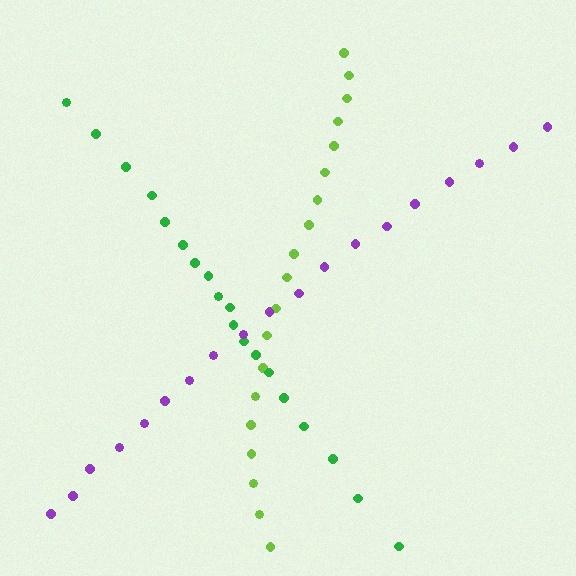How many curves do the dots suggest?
There are 3 distinct paths.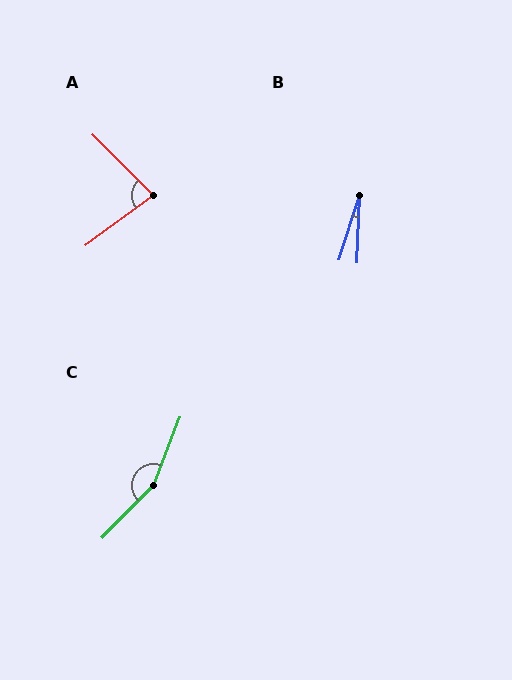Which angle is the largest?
C, at approximately 156 degrees.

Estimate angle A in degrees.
Approximately 82 degrees.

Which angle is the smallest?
B, at approximately 16 degrees.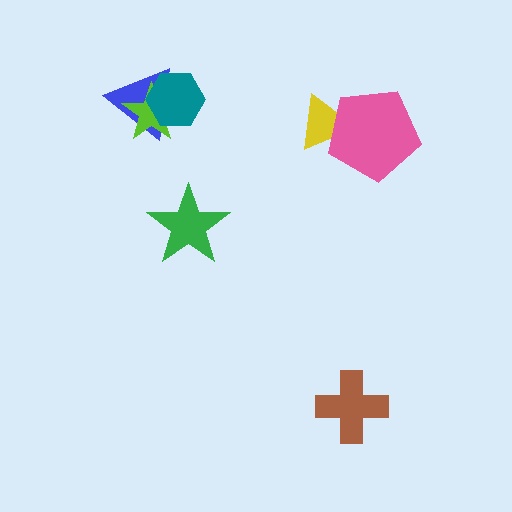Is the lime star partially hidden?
Yes, it is partially covered by another shape.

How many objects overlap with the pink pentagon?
1 object overlaps with the pink pentagon.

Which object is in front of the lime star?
The teal hexagon is in front of the lime star.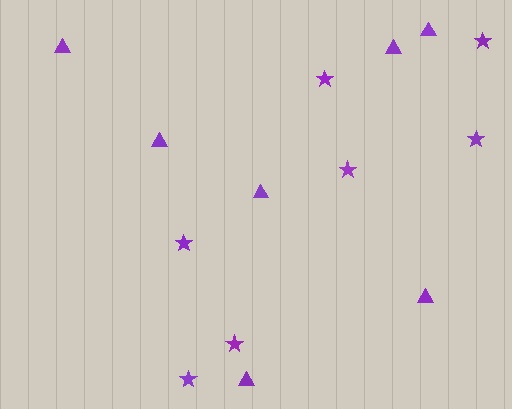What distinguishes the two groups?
There are 2 groups: one group of triangles (7) and one group of stars (7).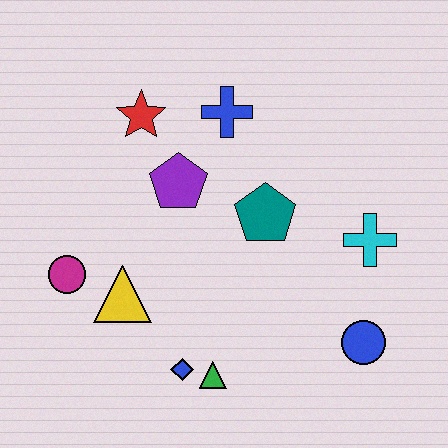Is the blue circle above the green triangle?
Yes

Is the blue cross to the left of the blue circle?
Yes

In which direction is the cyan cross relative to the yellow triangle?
The cyan cross is to the right of the yellow triangle.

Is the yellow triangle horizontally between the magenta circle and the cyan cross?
Yes